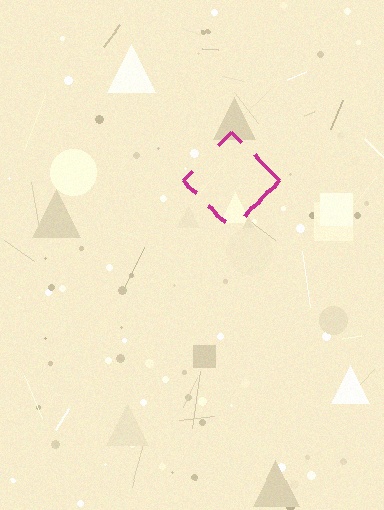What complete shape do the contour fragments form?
The contour fragments form a diamond.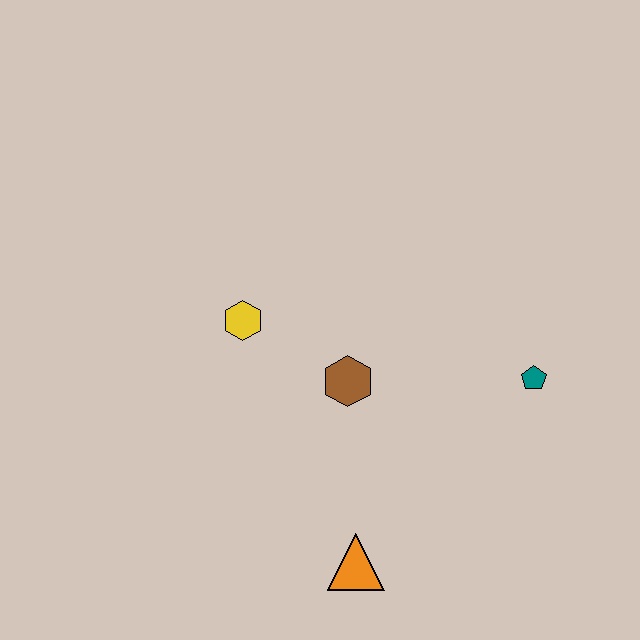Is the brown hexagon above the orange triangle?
Yes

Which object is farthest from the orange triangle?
The yellow hexagon is farthest from the orange triangle.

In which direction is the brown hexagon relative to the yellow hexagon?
The brown hexagon is to the right of the yellow hexagon.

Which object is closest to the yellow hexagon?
The brown hexagon is closest to the yellow hexagon.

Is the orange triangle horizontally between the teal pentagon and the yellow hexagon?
Yes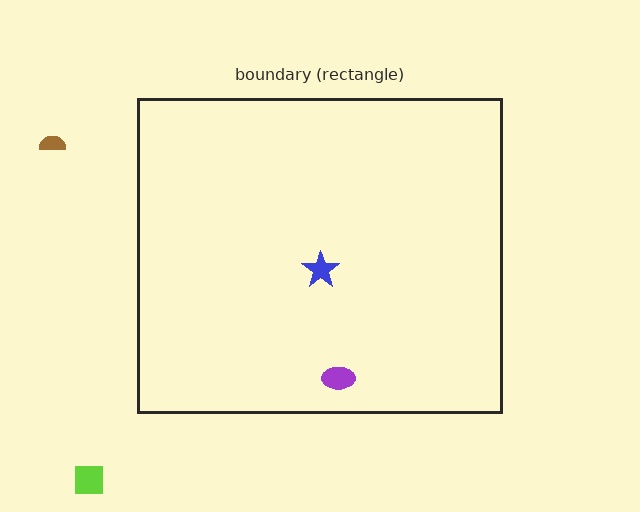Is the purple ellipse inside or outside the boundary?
Inside.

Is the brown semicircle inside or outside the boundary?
Outside.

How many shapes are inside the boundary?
2 inside, 2 outside.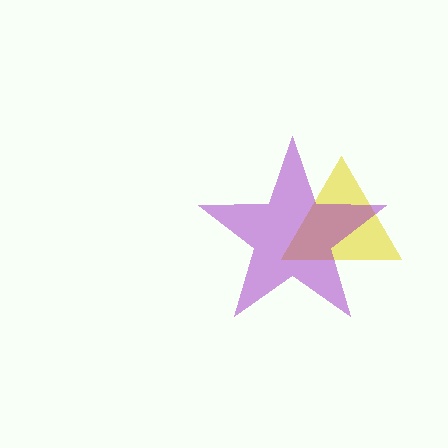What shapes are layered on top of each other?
The layered shapes are: a yellow triangle, a purple star.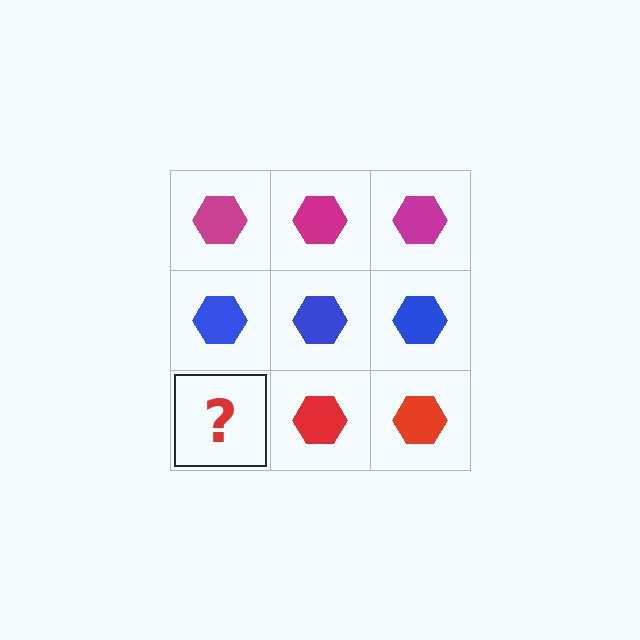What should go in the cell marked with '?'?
The missing cell should contain a red hexagon.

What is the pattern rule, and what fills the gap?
The rule is that each row has a consistent color. The gap should be filled with a red hexagon.